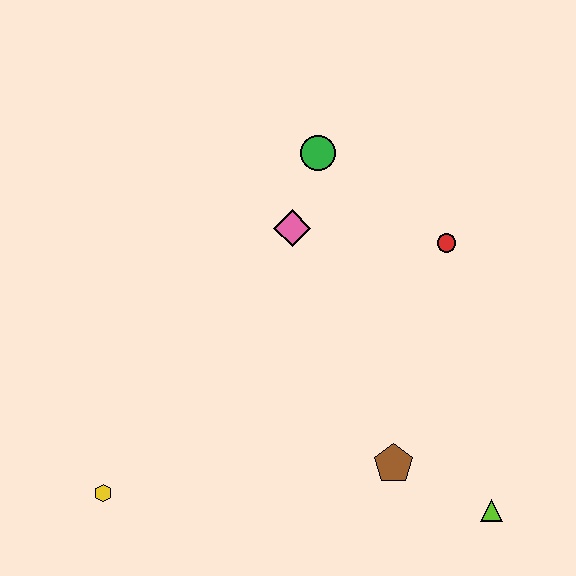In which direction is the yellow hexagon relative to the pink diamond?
The yellow hexagon is below the pink diamond.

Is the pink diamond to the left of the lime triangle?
Yes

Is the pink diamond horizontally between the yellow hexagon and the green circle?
Yes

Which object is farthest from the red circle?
The yellow hexagon is farthest from the red circle.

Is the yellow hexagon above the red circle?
No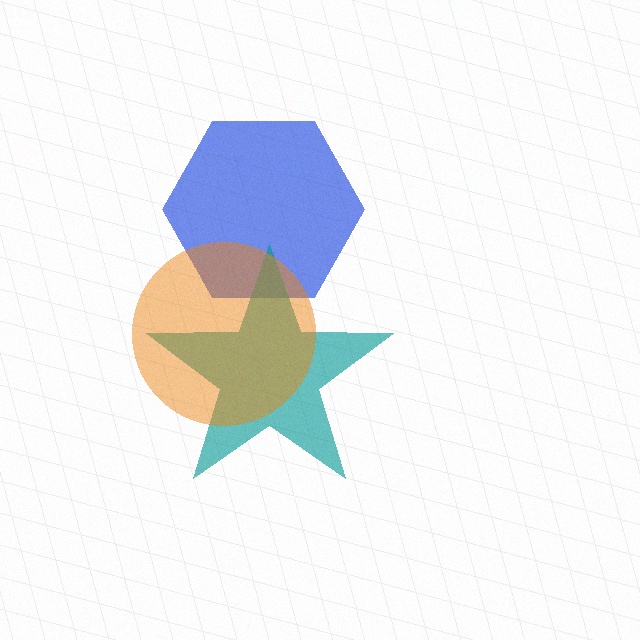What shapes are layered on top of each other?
The layered shapes are: a blue hexagon, a teal star, an orange circle.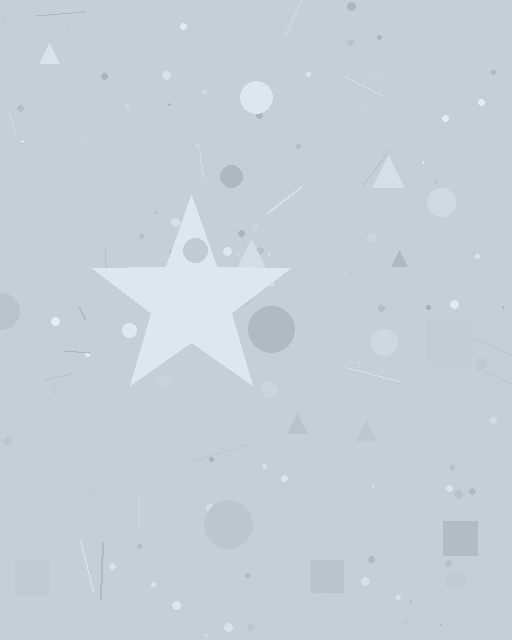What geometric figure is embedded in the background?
A star is embedded in the background.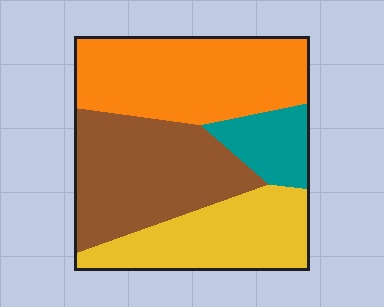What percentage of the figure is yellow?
Yellow covers 24% of the figure.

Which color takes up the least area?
Teal, at roughly 10%.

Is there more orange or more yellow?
Orange.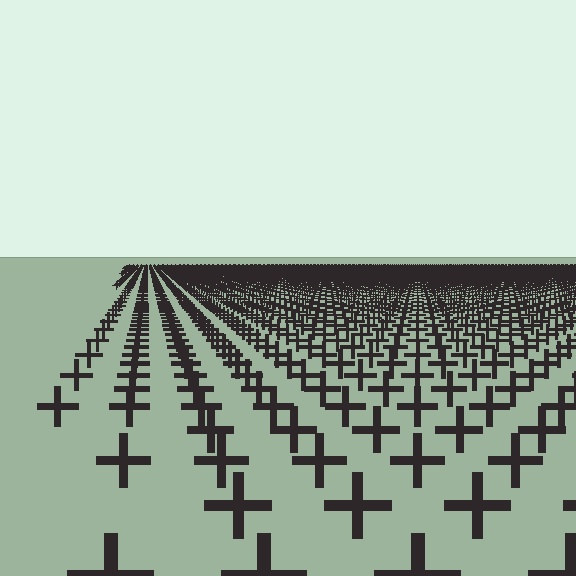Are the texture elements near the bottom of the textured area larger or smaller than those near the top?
Larger. Near the bottom, elements are closer to the viewer and appear at a bigger on-screen size.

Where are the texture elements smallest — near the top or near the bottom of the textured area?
Near the top.